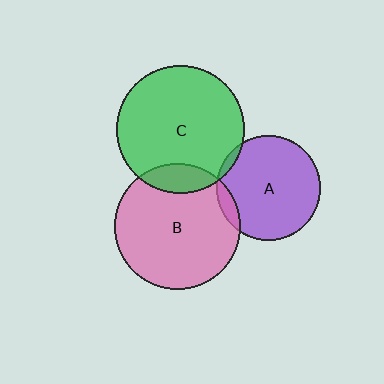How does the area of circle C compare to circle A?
Approximately 1.5 times.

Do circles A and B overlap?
Yes.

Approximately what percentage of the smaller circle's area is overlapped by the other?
Approximately 10%.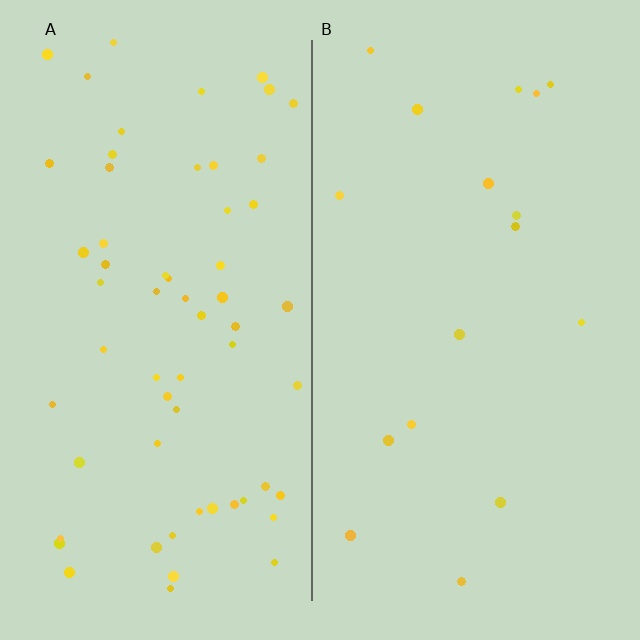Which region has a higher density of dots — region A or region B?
A (the left).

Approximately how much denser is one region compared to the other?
Approximately 3.6× — region A over region B.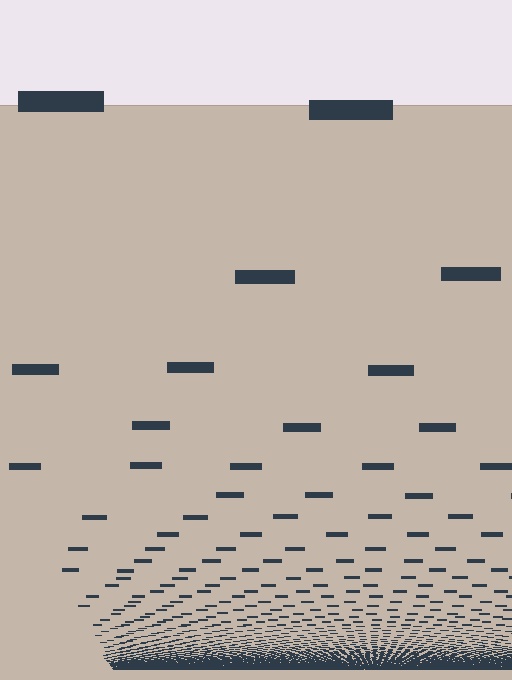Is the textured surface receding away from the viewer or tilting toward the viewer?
The surface appears to tilt toward the viewer. Texture elements get larger and sparser toward the top.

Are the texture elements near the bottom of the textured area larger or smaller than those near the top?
Smaller. The gradient is inverted — elements near the bottom are smaller and denser.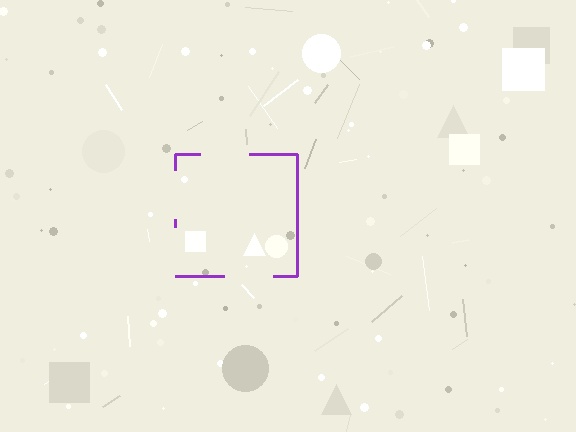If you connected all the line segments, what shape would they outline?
They would outline a square.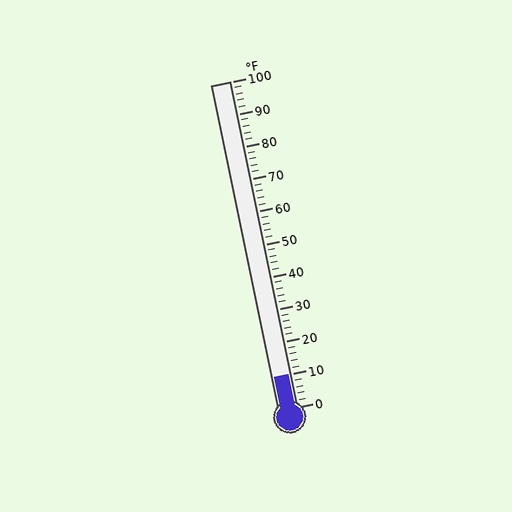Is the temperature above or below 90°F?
The temperature is below 90°F.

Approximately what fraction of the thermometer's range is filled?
The thermometer is filled to approximately 10% of its range.